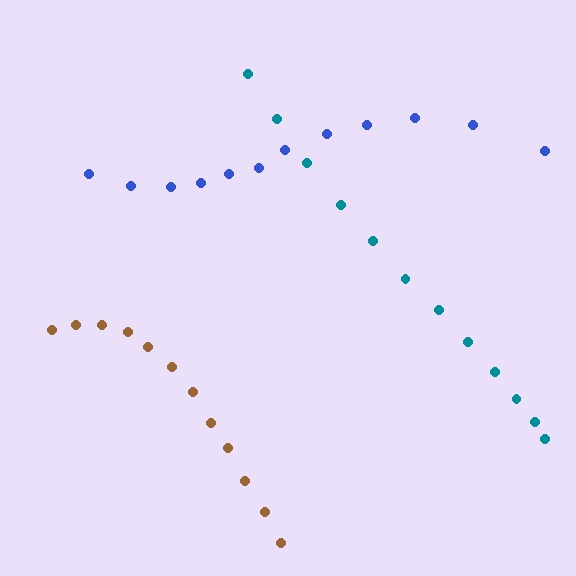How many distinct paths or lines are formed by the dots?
There are 3 distinct paths.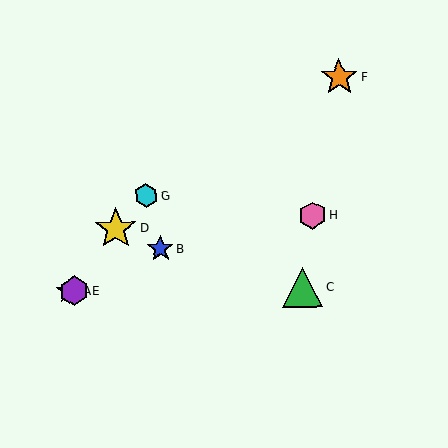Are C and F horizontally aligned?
No, C is at y≈287 and F is at y≈77.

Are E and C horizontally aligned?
Yes, both are at y≈291.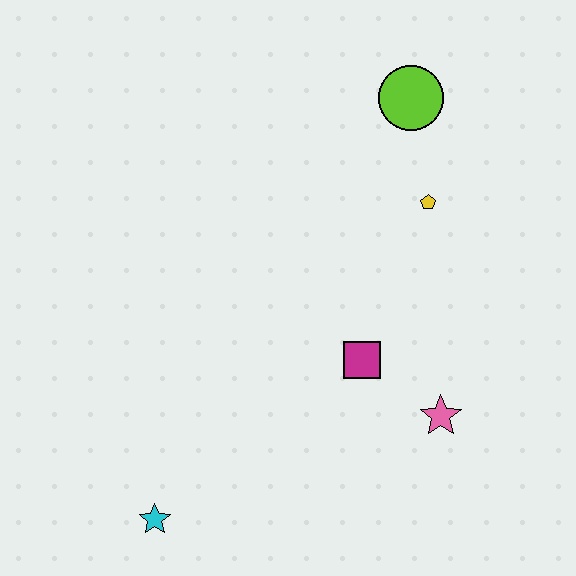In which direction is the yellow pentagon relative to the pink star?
The yellow pentagon is above the pink star.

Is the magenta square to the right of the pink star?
No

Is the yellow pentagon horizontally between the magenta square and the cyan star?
No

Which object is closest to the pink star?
The magenta square is closest to the pink star.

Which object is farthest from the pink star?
The lime circle is farthest from the pink star.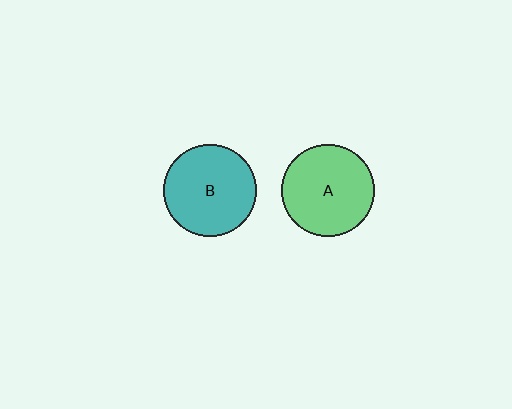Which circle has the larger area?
Circle A (green).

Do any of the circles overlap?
No, none of the circles overlap.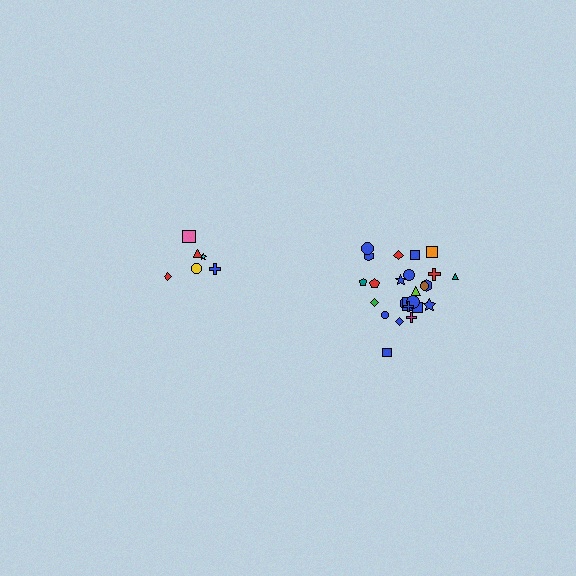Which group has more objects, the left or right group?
The right group.